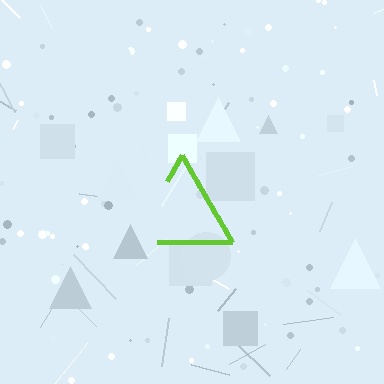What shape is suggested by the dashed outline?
The dashed outline suggests a triangle.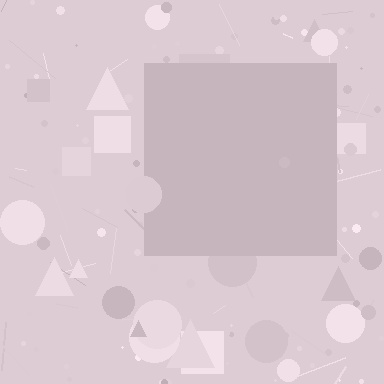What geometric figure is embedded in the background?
A square is embedded in the background.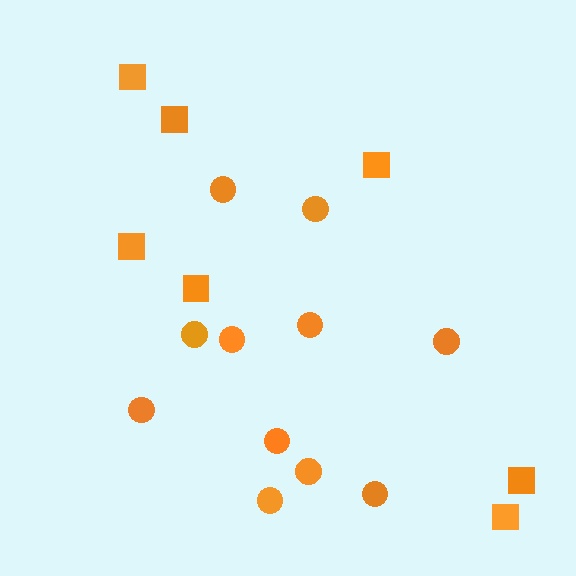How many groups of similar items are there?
There are 2 groups: one group of circles (11) and one group of squares (7).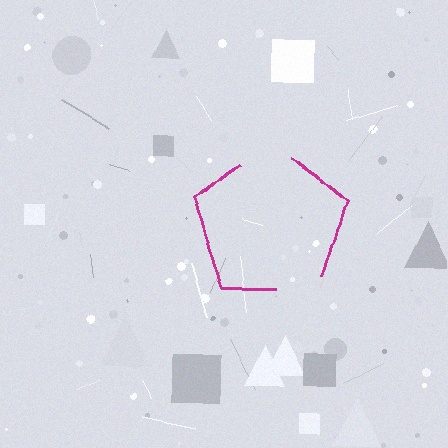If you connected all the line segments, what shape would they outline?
They would outline a pentagon.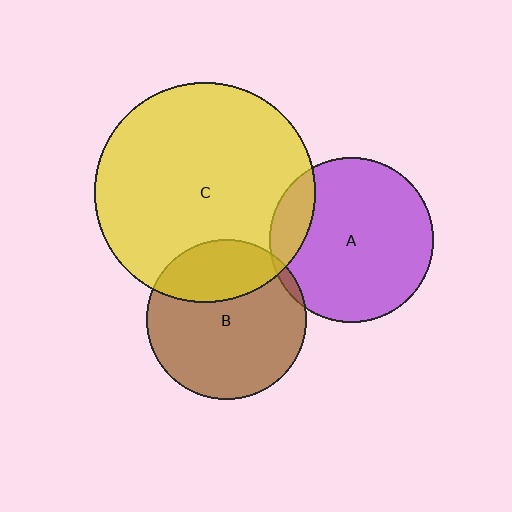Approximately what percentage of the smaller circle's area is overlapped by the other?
Approximately 30%.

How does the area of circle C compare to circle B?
Approximately 1.9 times.